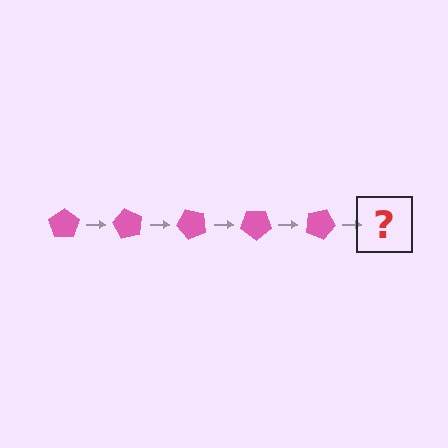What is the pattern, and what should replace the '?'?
The pattern is that the pentagon rotates 60 degrees each step. The '?' should be a pink pentagon rotated 300 degrees.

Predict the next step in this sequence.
The next step is a pink pentagon rotated 300 degrees.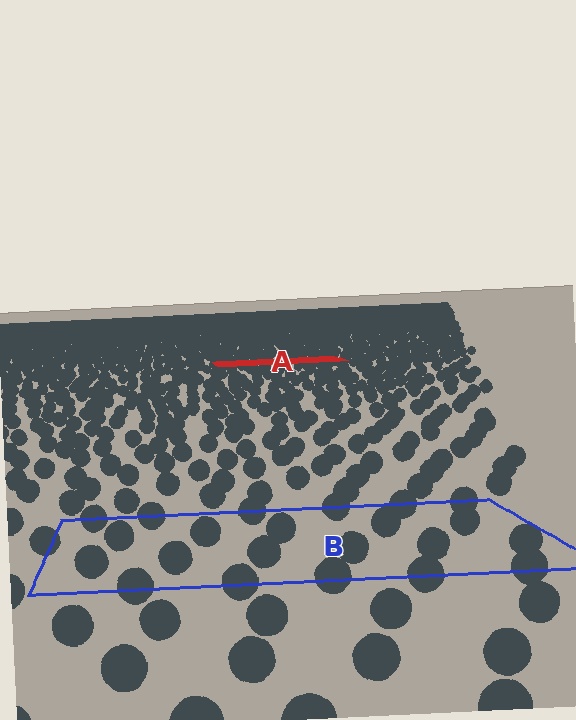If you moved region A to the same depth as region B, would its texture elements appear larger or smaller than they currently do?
They would appear larger. At a closer depth, the same texture elements are projected at a bigger on-screen size.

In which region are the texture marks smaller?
The texture marks are smaller in region A, because it is farther away.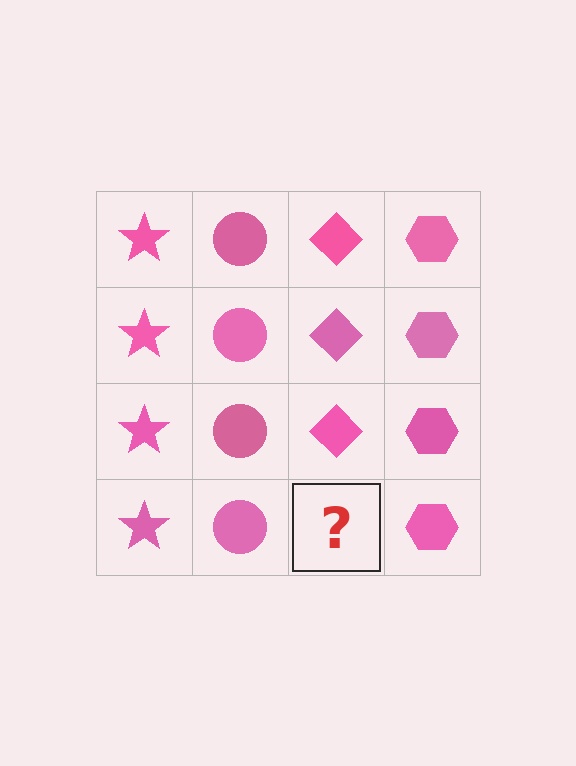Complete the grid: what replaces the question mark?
The question mark should be replaced with a pink diamond.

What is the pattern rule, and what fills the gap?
The rule is that each column has a consistent shape. The gap should be filled with a pink diamond.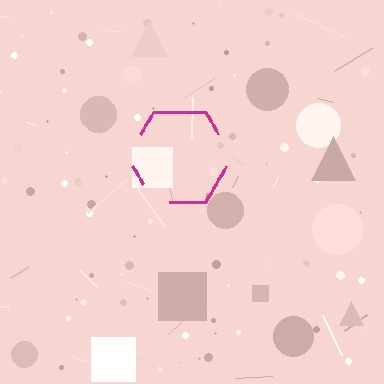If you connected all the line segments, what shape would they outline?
They would outline a hexagon.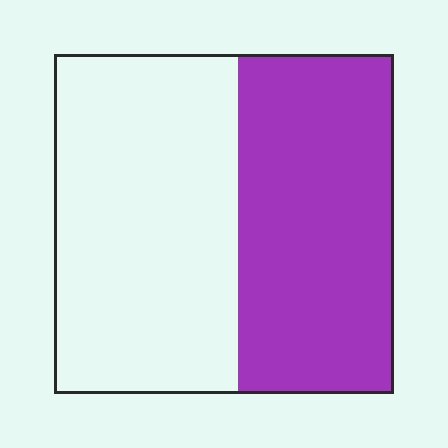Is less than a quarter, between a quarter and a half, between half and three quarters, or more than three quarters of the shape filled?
Between a quarter and a half.